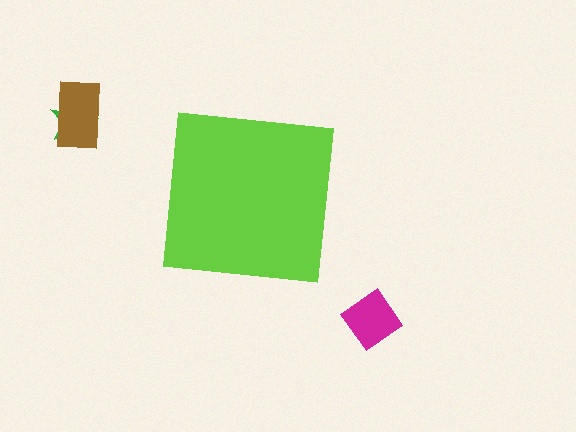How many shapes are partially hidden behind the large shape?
0 shapes are partially hidden.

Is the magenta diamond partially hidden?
No, the magenta diamond is fully visible.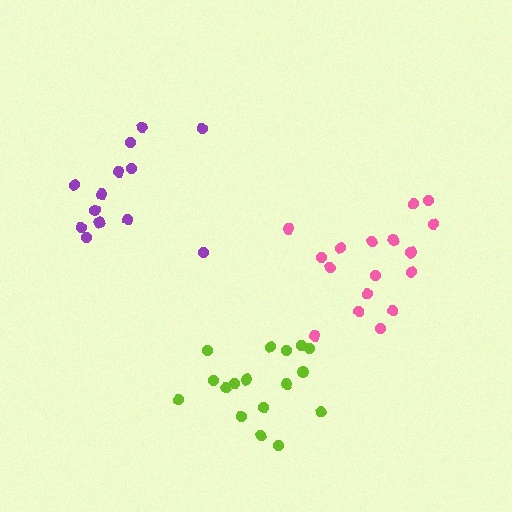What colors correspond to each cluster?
The clusters are colored: purple, pink, lime.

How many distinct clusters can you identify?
There are 3 distinct clusters.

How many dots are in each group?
Group 1: 13 dots, Group 2: 18 dots, Group 3: 17 dots (48 total).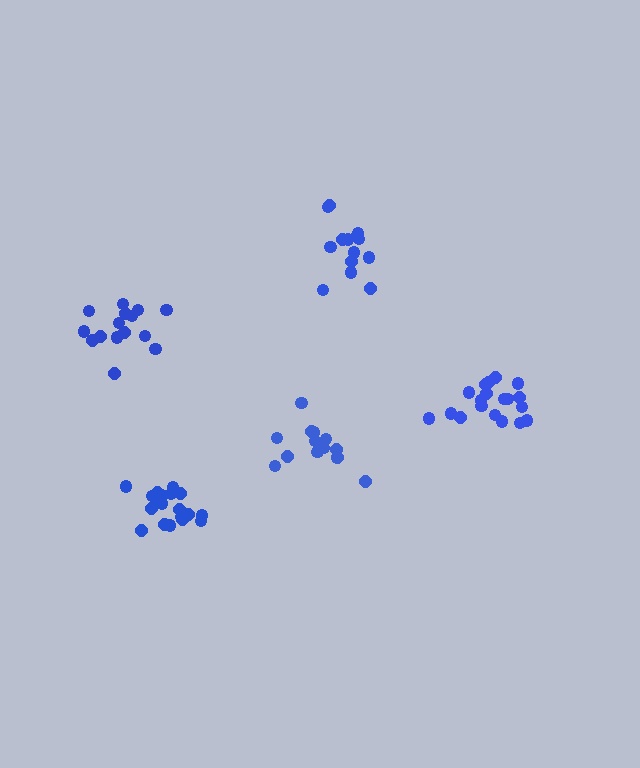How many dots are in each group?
Group 1: 14 dots, Group 2: 14 dots, Group 3: 15 dots, Group 4: 19 dots, Group 5: 19 dots (81 total).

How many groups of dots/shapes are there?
There are 5 groups.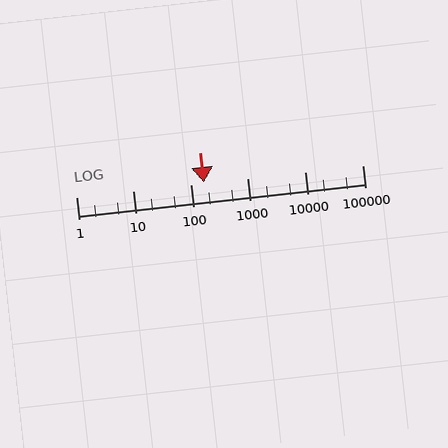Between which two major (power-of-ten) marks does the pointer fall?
The pointer is between 100 and 1000.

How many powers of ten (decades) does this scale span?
The scale spans 5 decades, from 1 to 100000.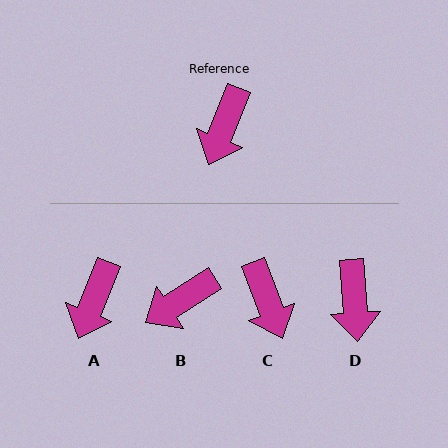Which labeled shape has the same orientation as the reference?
A.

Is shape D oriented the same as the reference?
No, it is off by about 26 degrees.